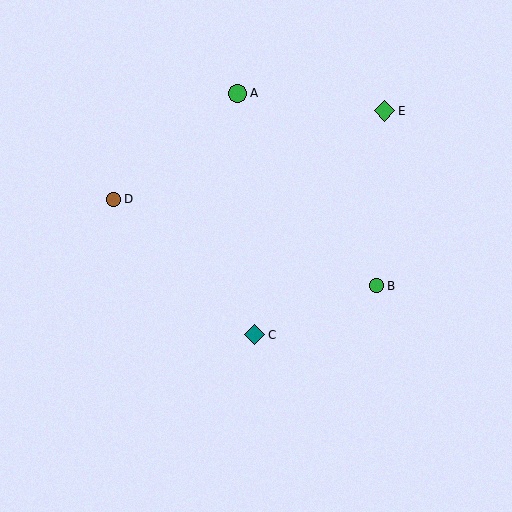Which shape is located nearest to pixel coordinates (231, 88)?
The green circle (labeled A) at (238, 93) is nearest to that location.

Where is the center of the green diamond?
The center of the green diamond is at (385, 111).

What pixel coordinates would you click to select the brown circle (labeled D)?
Click at (114, 199) to select the brown circle D.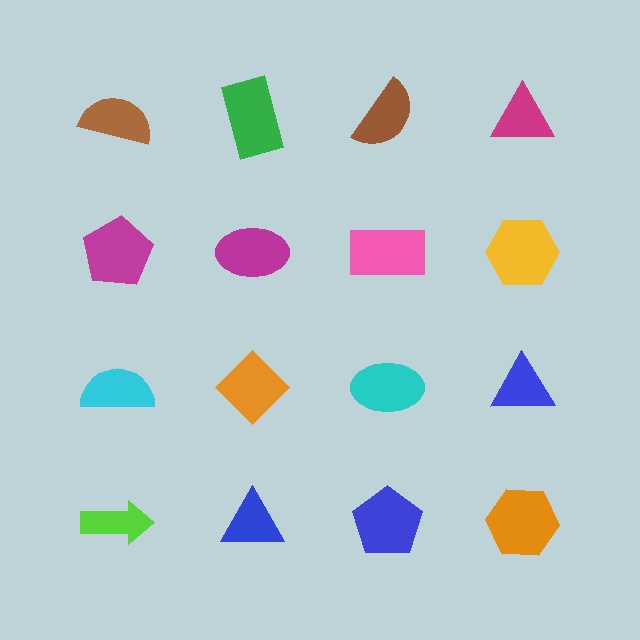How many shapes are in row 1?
4 shapes.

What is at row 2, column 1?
A magenta pentagon.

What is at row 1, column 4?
A magenta triangle.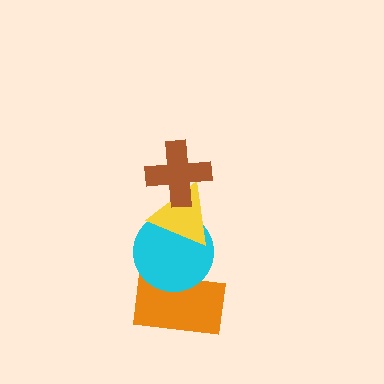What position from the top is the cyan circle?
The cyan circle is 3rd from the top.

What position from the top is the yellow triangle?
The yellow triangle is 2nd from the top.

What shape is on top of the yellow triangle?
The brown cross is on top of the yellow triangle.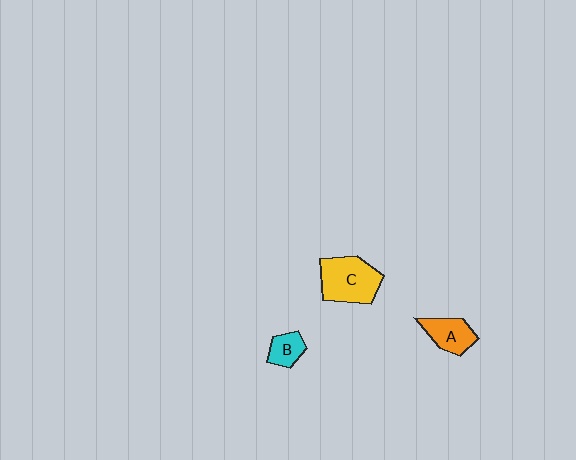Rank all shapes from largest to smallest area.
From largest to smallest: C (yellow), A (orange), B (cyan).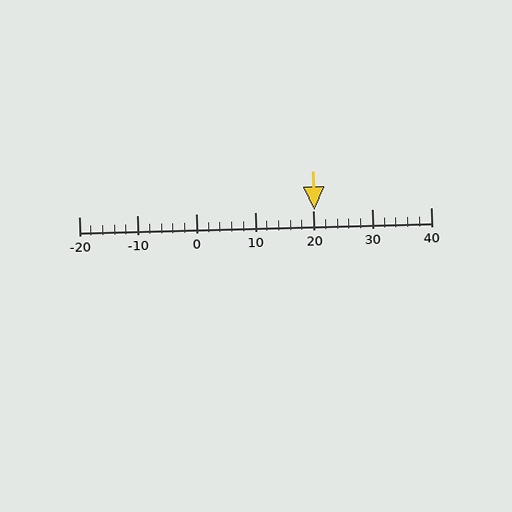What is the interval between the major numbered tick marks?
The major tick marks are spaced 10 units apart.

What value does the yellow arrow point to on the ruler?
The yellow arrow points to approximately 20.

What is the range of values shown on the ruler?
The ruler shows values from -20 to 40.